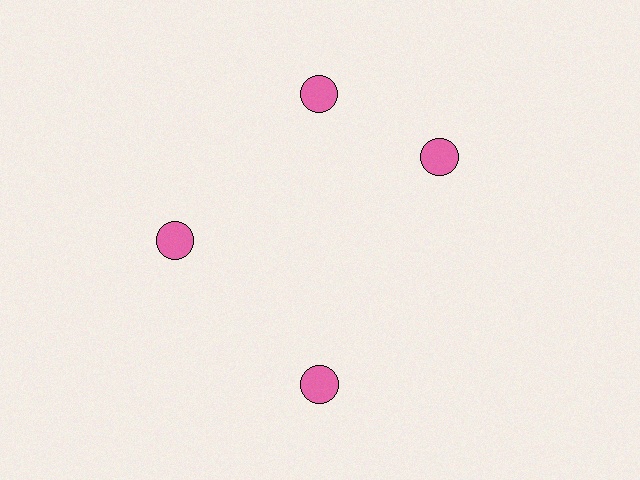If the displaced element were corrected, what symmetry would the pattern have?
It would have 4-fold rotational symmetry — the pattern would map onto itself every 90 degrees.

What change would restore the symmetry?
The symmetry would be restored by rotating it back into even spacing with its neighbors so that all 4 circles sit at equal angles and equal distance from the center.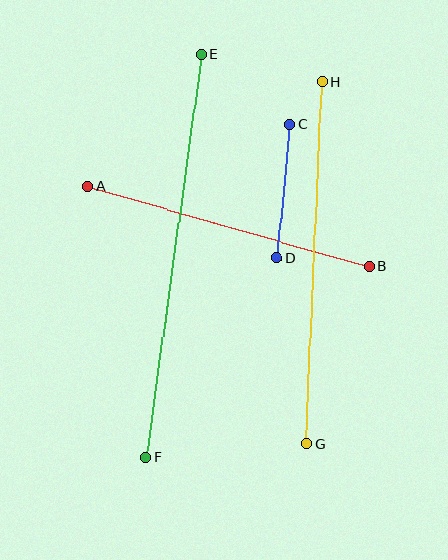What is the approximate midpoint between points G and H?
The midpoint is at approximately (314, 263) pixels.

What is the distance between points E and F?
The distance is approximately 407 pixels.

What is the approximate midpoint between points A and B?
The midpoint is at approximately (228, 226) pixels.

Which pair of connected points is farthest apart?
Points E and F are farthest apart.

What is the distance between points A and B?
The distance is approximately 293 pixels.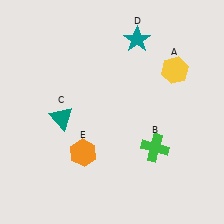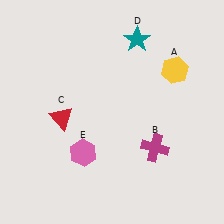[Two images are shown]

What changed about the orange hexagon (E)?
In Image 1, E is orange. In Image 2, it changed to pink.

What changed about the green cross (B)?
In Image 1, B is green. In Image 2, it changed to magenta.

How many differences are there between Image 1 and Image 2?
There are 3 differences between the two images.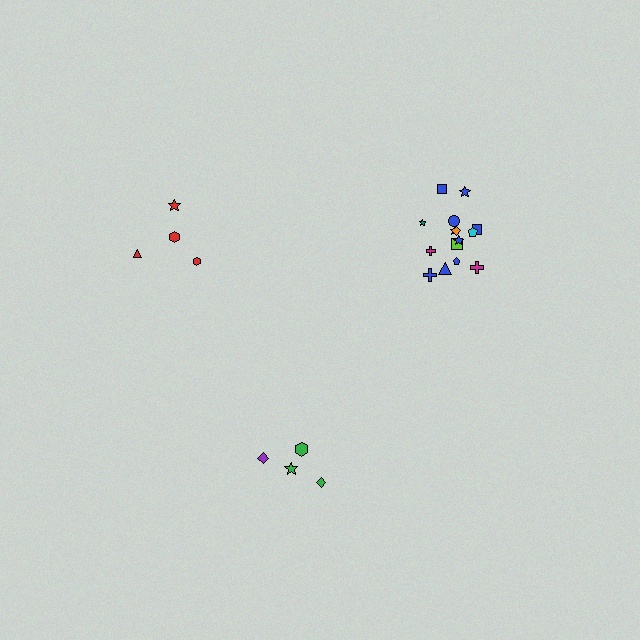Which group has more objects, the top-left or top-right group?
The top-right group.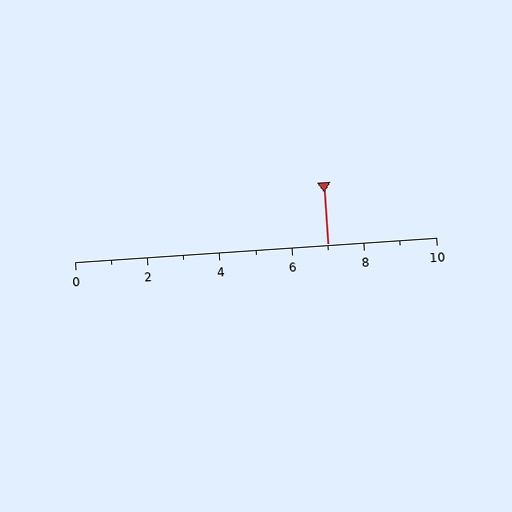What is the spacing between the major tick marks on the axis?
The major ticks are spaced 2 apart.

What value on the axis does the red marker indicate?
The marker indicates approximately 7.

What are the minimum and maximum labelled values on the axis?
The axis runs from 0 to 10.